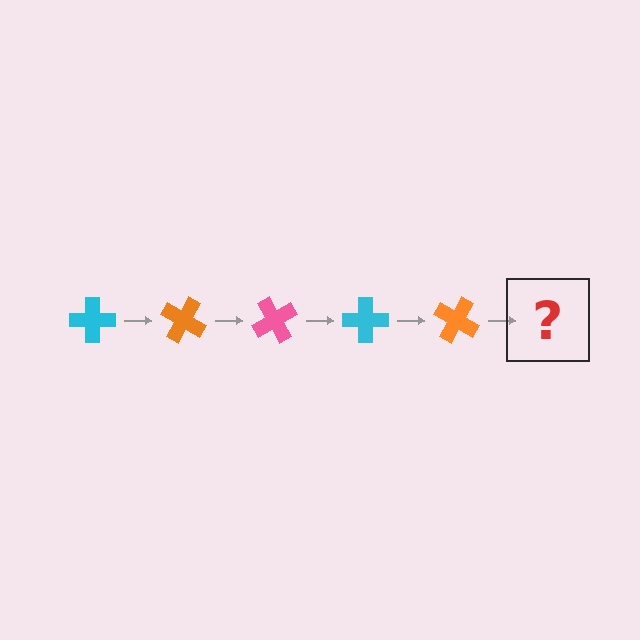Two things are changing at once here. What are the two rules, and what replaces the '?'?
The two rules are that it rotates 30 degrees each step and the color cycles through cyan, orange, and pink. The '?' should be a pink cross, rotated 150 degrees from the start.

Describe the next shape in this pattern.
It should be a pink cross, rotated 150 degrees from the start.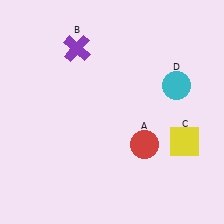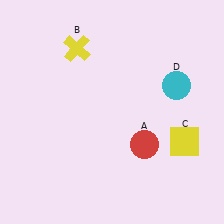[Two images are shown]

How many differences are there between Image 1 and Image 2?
There is 1 difference between the two images.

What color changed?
The cross (B) changed from purple in Image 1 to yellow in Image 2.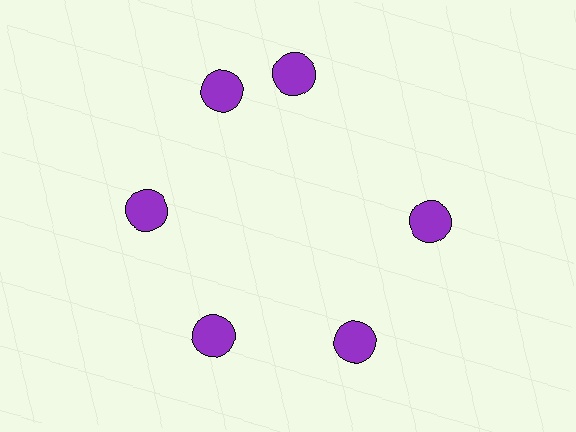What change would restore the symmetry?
The symmetry would be restored by rotating it back into even spacing with its neighbors so that all 6 circles sit at equal angles and equal distance from the center.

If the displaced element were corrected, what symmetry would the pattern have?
It would have 6-fold rotational symmetry — the pattern would map onto itself every 60 degrees.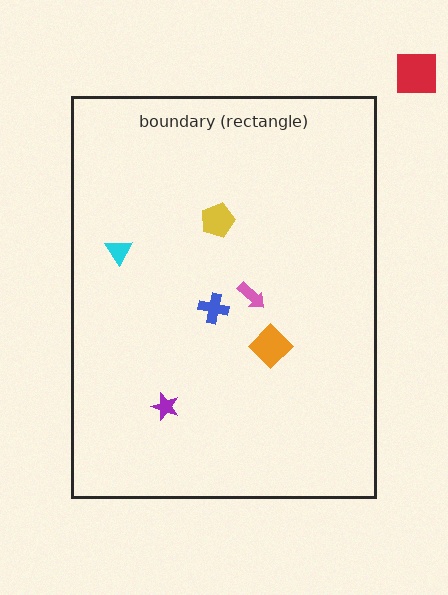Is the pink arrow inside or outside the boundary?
Inside.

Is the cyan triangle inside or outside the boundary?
Inside.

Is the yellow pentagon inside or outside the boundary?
Inside.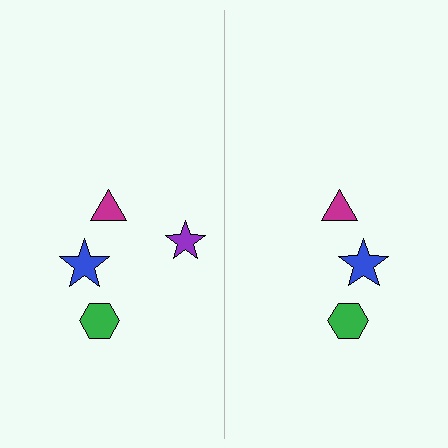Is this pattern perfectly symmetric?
No, the pattern is not perfectly symmetric. A purple star is missing from the right side.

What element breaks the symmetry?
A purple star is missing from the right side.